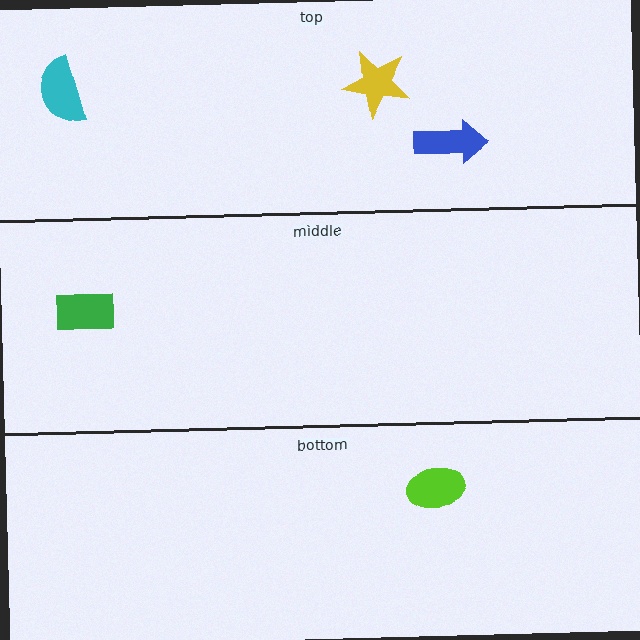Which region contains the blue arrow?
The top region.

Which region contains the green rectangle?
The middle region.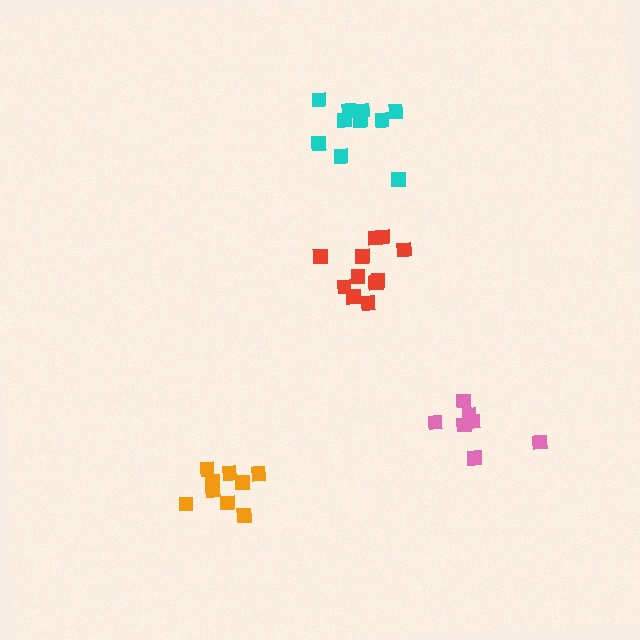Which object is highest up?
The cyan cluster is topmost.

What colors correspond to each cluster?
The clusters are colored: pink, cyan, orange, red.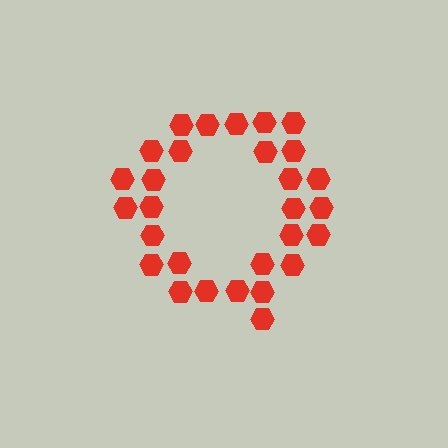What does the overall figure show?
The overall figure shows the letter Q.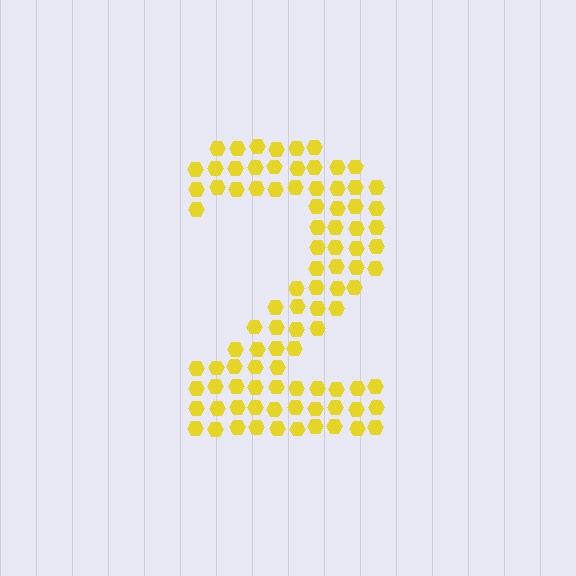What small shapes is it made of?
It is made of small hexagons.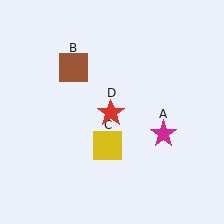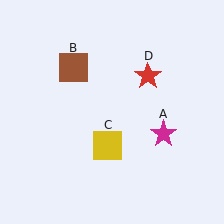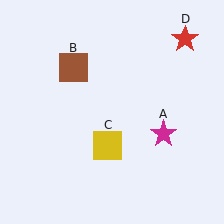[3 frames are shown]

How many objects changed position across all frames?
1 object changed position: red star (object D).